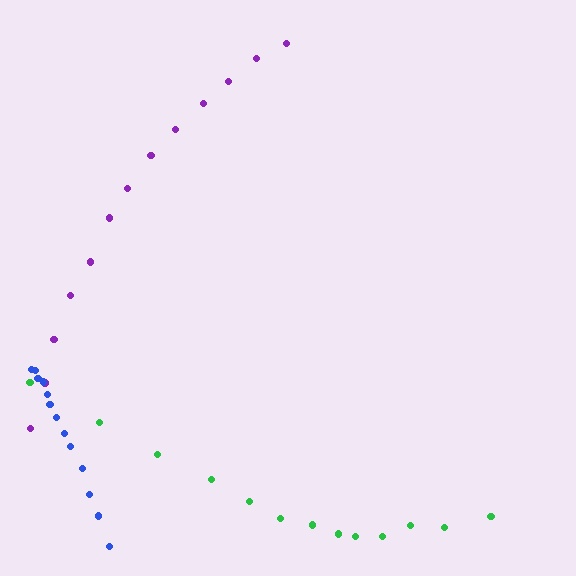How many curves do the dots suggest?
There are 3 distinct paths.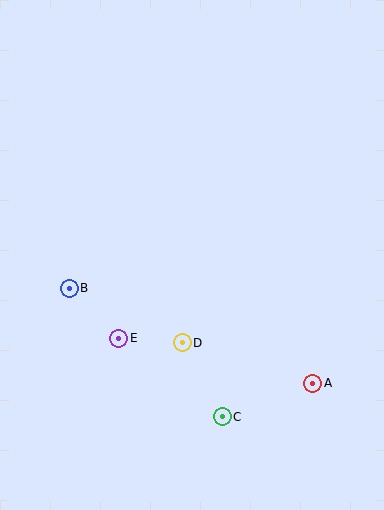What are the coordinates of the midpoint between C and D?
The midpoint between C and D is at (202, 380).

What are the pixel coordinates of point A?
Point A is at (313, 383).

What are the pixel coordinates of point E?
Point E is at (119, 338).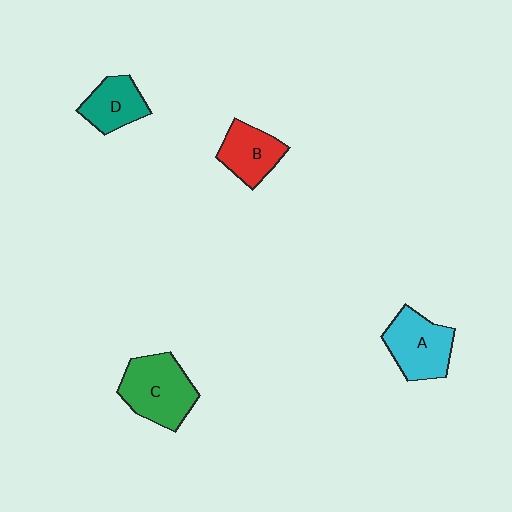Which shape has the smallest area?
Shape D (teal).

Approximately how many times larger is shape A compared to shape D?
Approximately 1.4 times.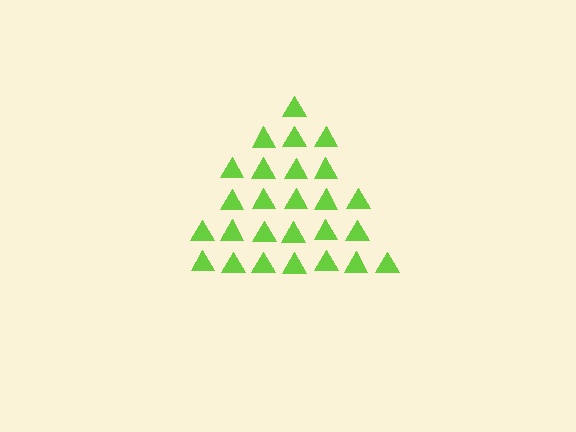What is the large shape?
The large shape is a triangle.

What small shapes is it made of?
It is made of small triangles.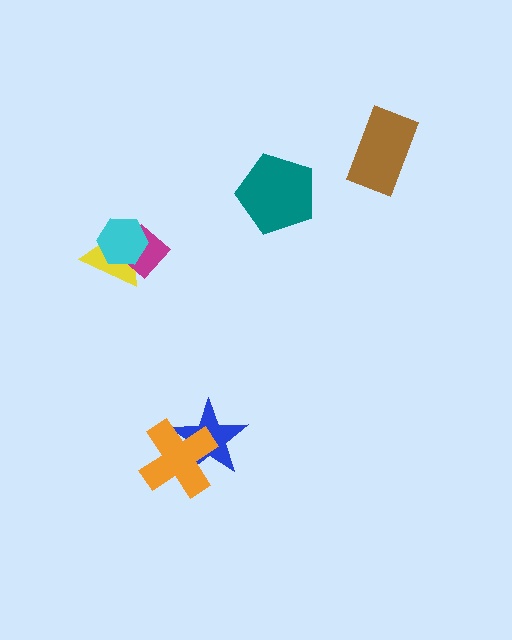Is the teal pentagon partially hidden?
No, no other shape covers it.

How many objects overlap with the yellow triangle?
2 objects overlap with the yellow triangle.